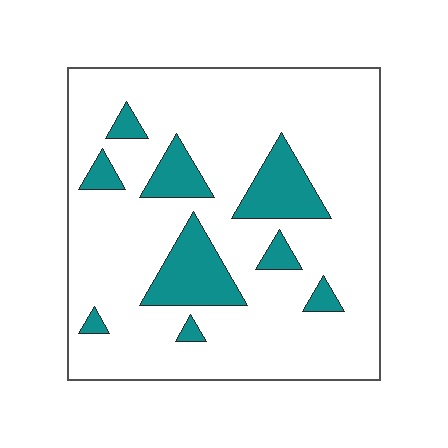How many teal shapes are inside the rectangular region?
9.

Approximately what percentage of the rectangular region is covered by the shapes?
Approximately 15%.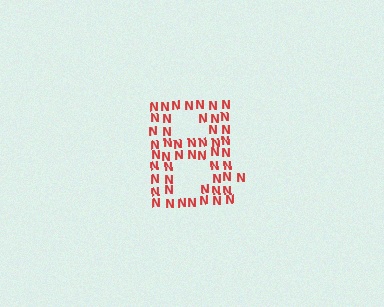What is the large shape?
The large shape is the letter B.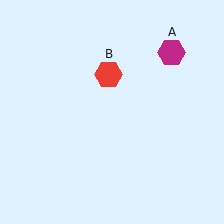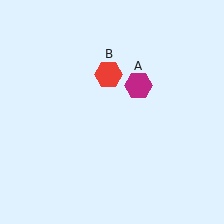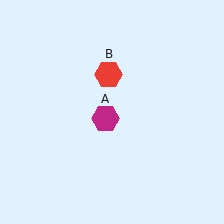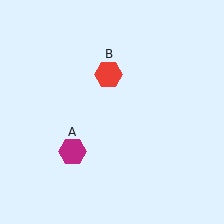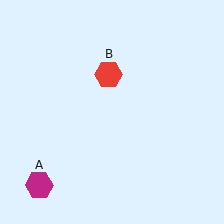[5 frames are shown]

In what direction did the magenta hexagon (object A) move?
The magenta hexagon (object A) moved down and to the left.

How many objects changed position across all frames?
1 object changed position: magenta hexagon (object A).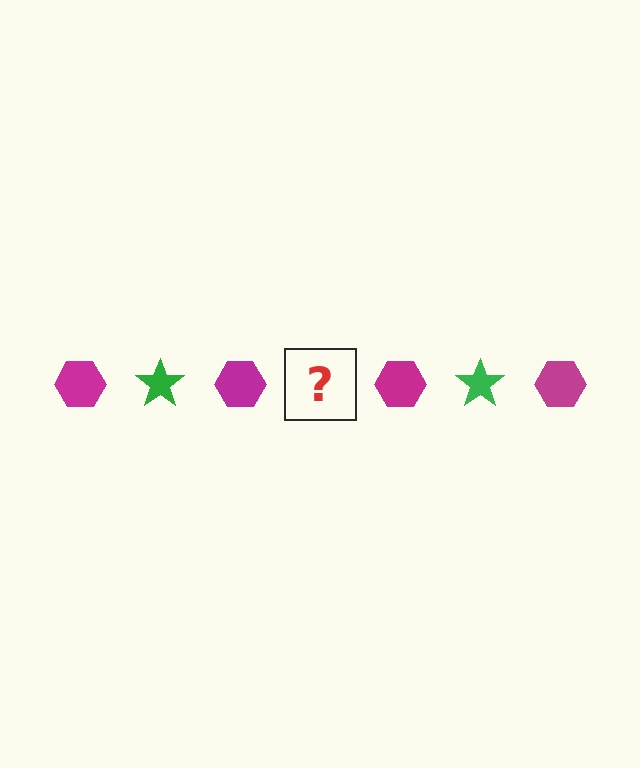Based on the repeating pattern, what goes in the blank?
The blank should be a green star.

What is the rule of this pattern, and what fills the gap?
The rule is that the pattern alternates between magenta hexagon and green star. The gap should be filled with a green star.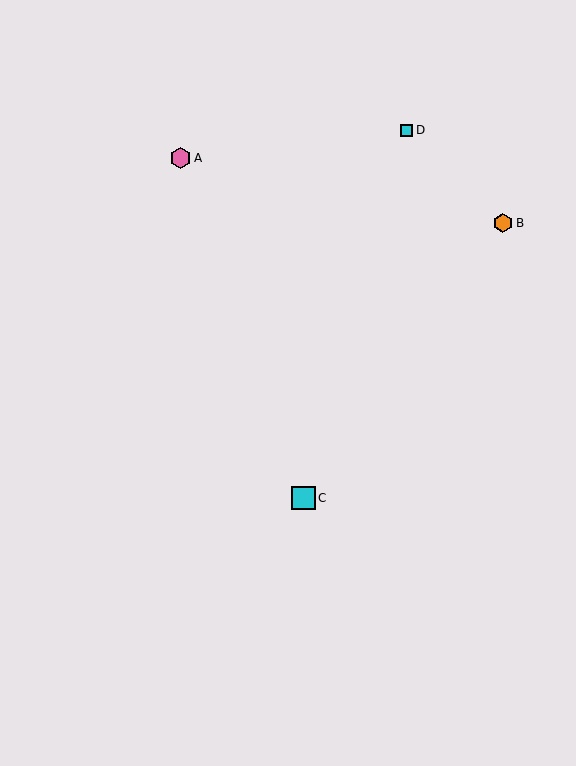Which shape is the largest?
The cyan square (labeled C) is the largest.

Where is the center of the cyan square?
The center of the cyan square is at (304, 498).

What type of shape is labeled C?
Shape C is a cyan square.